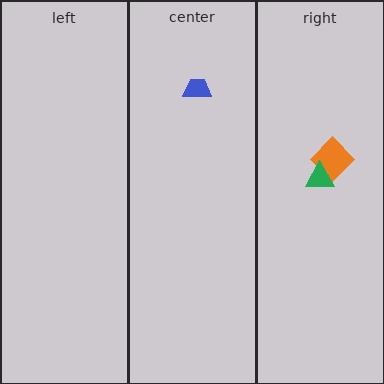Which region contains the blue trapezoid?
The center region.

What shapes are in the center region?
The blue trapezoid.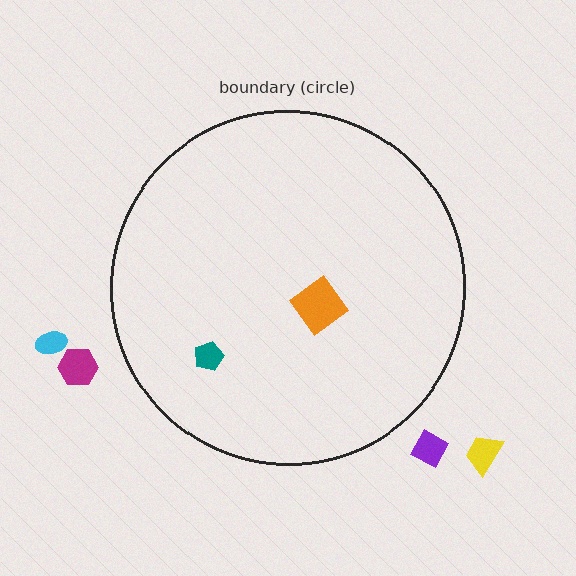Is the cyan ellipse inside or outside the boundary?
Outside.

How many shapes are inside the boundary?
2 inside, 4 outside.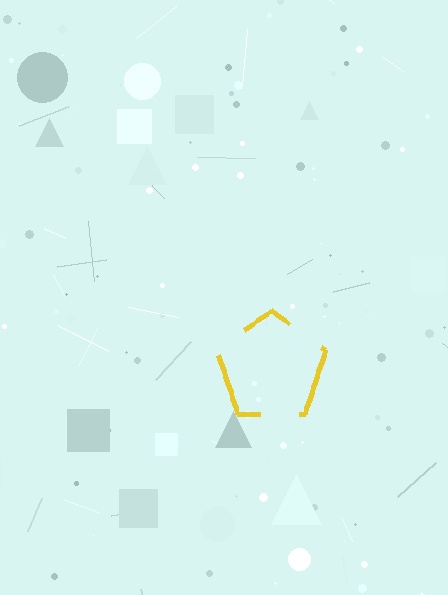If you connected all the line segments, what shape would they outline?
They would outline a pentagon.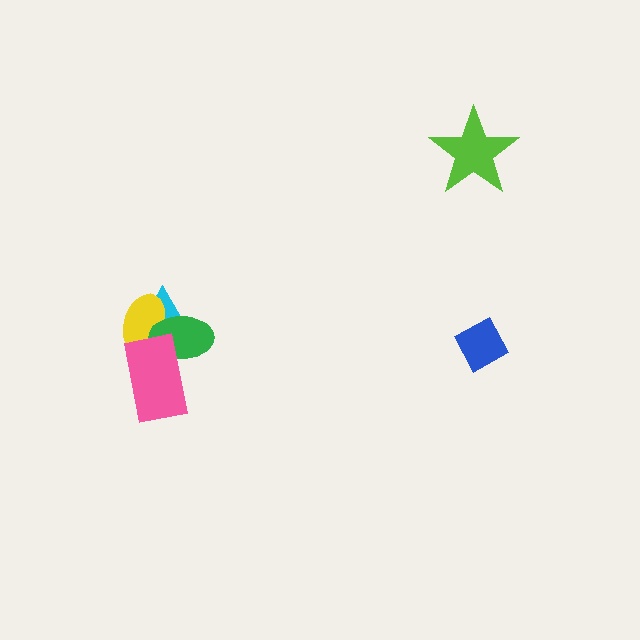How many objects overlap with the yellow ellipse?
3 objects overlap with the yellow ellipse.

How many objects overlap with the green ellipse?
3 objects overlap with the green ellipse.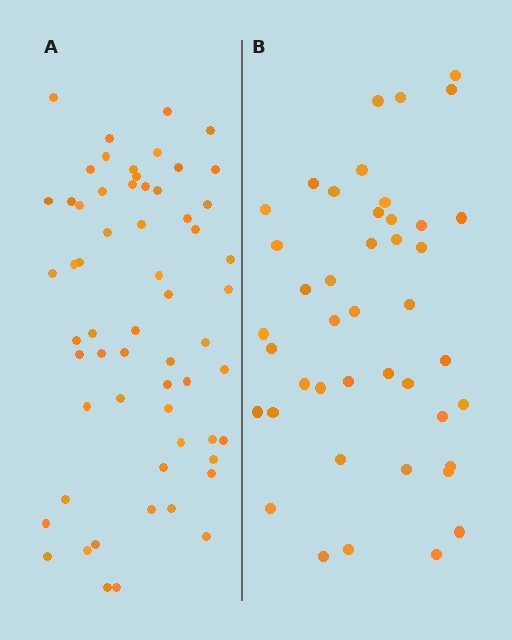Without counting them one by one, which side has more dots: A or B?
Region A (the left region) has more dots.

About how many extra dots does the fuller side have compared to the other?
Region A has approximately 15 more dots than region B.